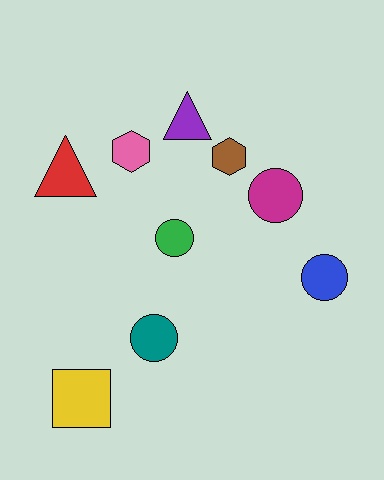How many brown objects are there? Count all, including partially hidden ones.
There is 1 brown object.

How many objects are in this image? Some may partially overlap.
There are 9 objects.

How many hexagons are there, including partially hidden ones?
There are 2 hexagons.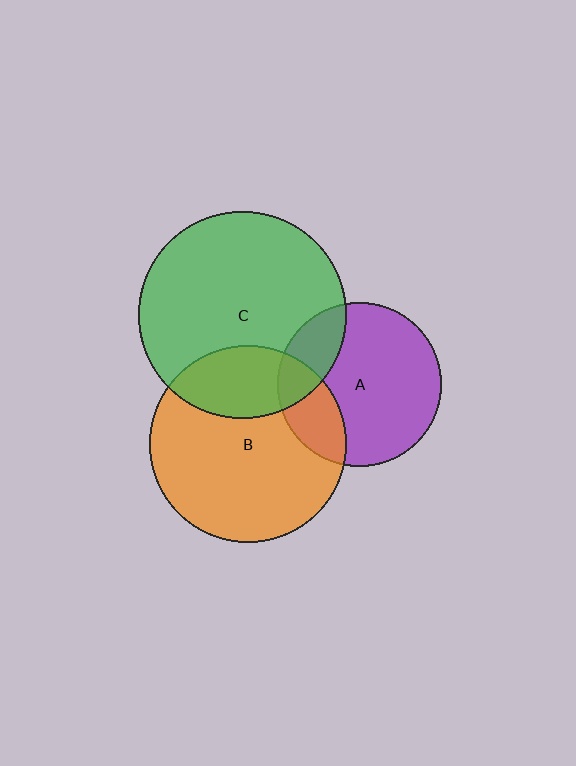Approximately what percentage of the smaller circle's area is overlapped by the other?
Approximately 25%.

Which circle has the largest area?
Circle C (green).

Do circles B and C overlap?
Yes.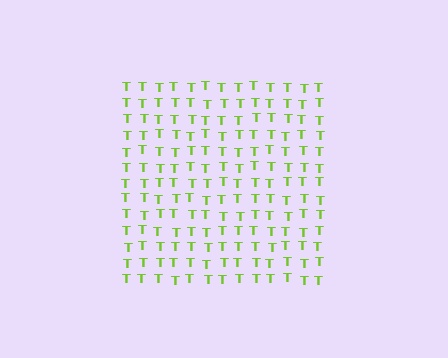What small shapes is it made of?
It is made of small letter T's.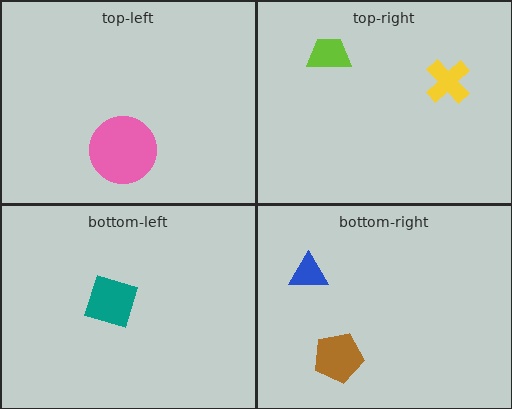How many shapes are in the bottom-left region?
1.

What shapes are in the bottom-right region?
The brown pentagon, the blue triangle.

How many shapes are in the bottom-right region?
2.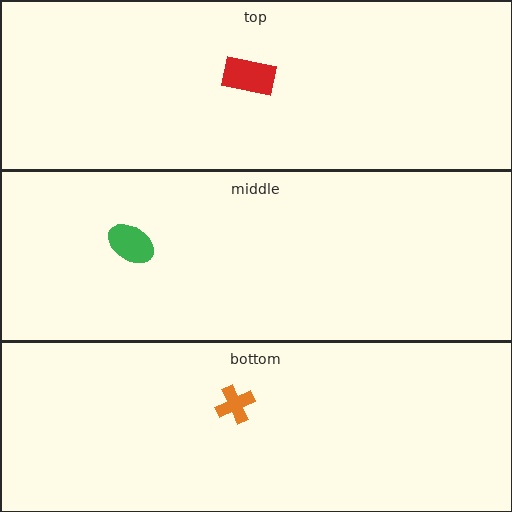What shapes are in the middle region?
The green ellipse.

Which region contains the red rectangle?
The top region.